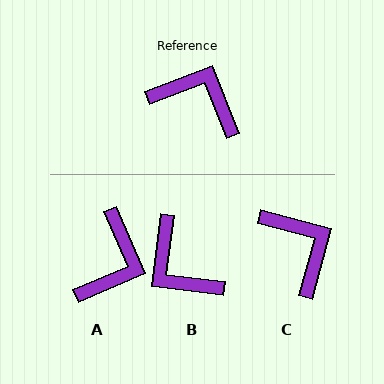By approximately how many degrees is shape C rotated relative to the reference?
Approximately 37 degrees clockwise.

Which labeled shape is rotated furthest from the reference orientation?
B, about 151 degrees away.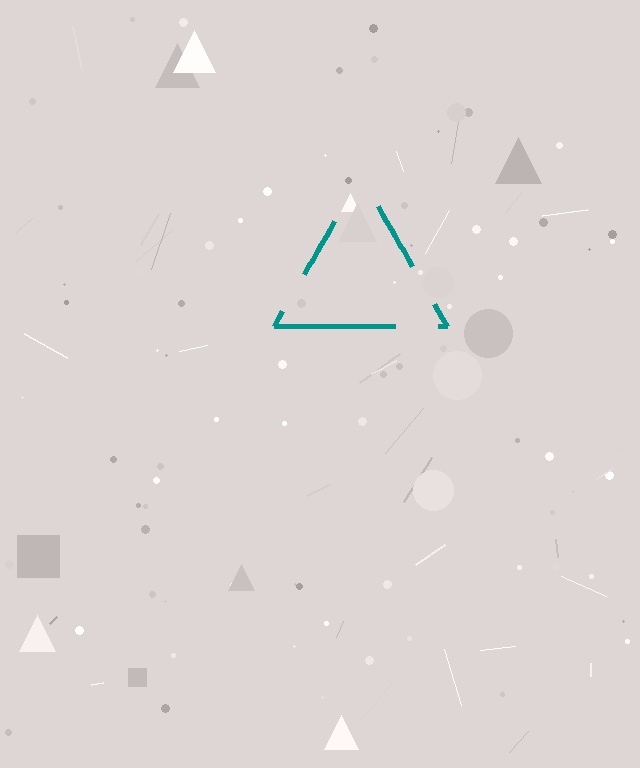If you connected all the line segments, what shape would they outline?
They would outline a triangle.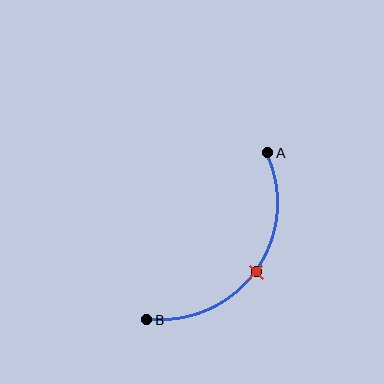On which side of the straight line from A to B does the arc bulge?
The arc bulges below and to the right of the straight line connecting A and B.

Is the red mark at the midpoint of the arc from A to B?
Yes. The red mark lies on the arc at equal arc-length from both A and B — it is the arc midpoint.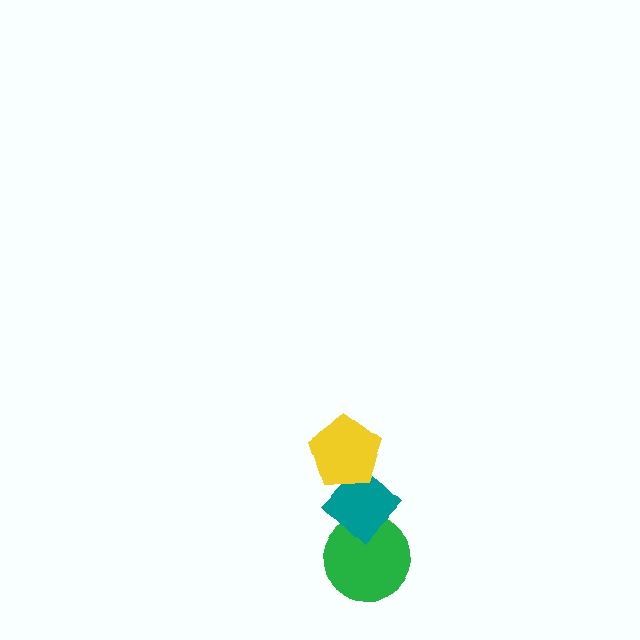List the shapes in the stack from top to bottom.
From top to bottom: the yellow pentagon, the teal diamond, the green circle.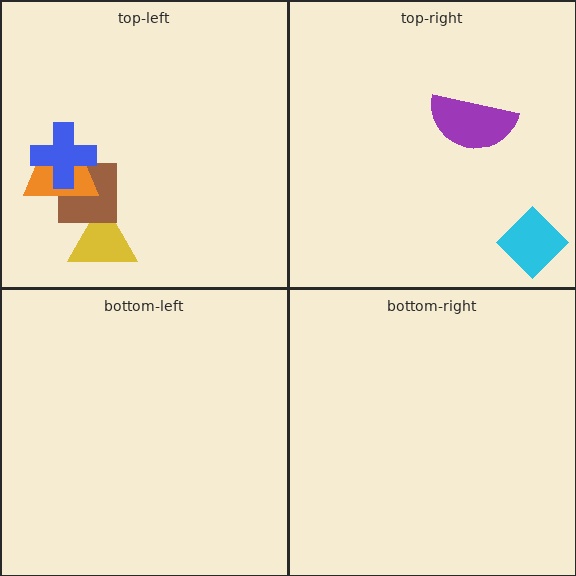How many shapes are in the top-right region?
2.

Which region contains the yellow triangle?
The top-left region.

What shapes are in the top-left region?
The yellow triangle, the brown square, the orange trapezoid, the blue cross.